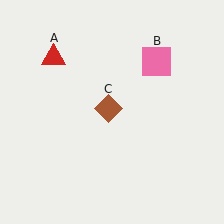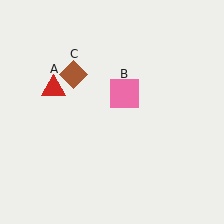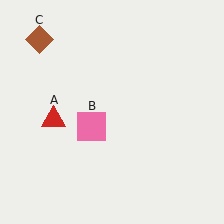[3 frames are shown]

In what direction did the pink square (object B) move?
The pink square (object B) moved down and to the left.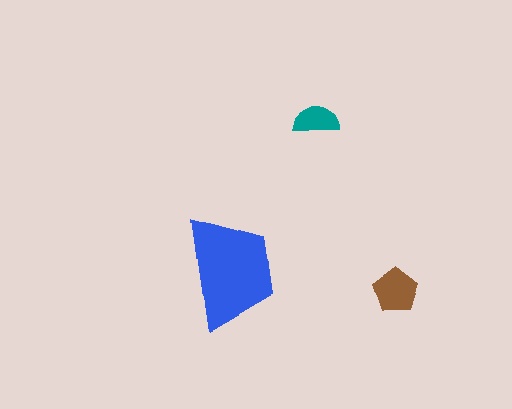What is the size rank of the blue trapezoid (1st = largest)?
1st.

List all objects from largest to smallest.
The blue trapezoid, the brown pentagon, the teal semicircle.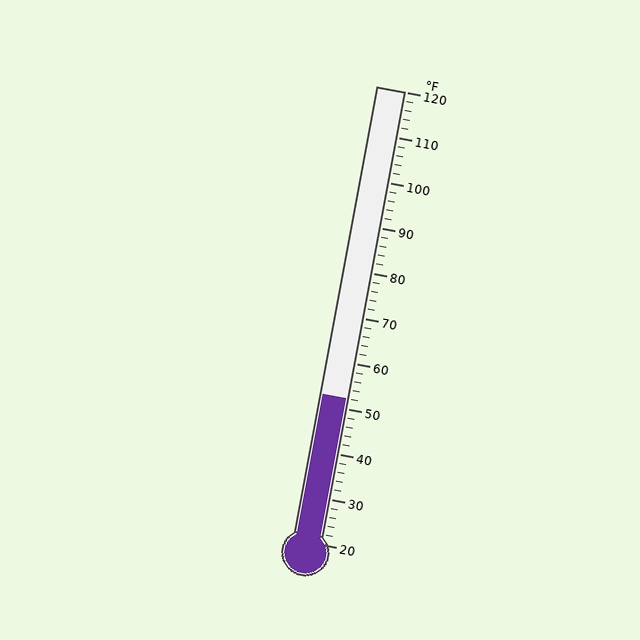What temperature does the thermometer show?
The thermometer shows approximately 52°F.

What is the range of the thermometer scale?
The thermometer scale ranges from 20°F to 120°F.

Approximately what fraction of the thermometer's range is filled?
The thermometer is filled to approximately 30% of its range.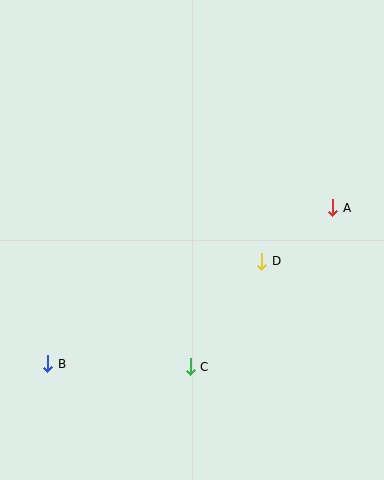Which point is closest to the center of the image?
Point D at (262, 261) is closest to the center.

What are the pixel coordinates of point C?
Point C is at (190, 367).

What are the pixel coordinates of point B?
Point B is at (48, 364).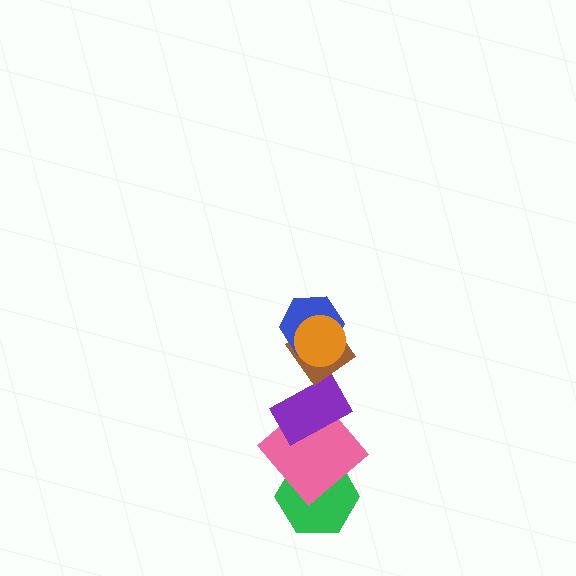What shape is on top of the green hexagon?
The pink diamond is on top of the green hexagon.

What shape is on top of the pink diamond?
The purple rectangle is on top of the pink diamond.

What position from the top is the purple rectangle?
The purple rectangle is 4th from the top.